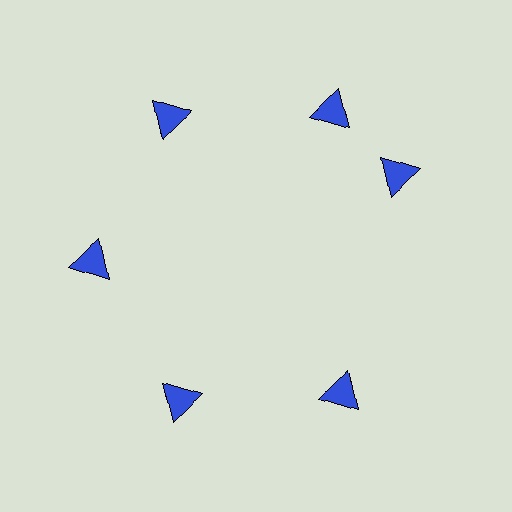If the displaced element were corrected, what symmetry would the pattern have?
It would have 6-fold rotational symmetry — the pattern would map onto itself every 60 degrees.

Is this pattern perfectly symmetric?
No. The 6 blue triangles are arranged in a ring, but one element near the 3 o'clock position is rotated out of alignment along the ring, breaking the 6-fold rotational symmetry.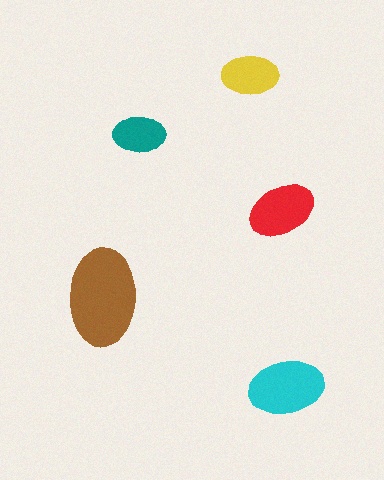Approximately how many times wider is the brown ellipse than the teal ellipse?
About 2 times wider.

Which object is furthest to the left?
The brown ellipse is leftmost.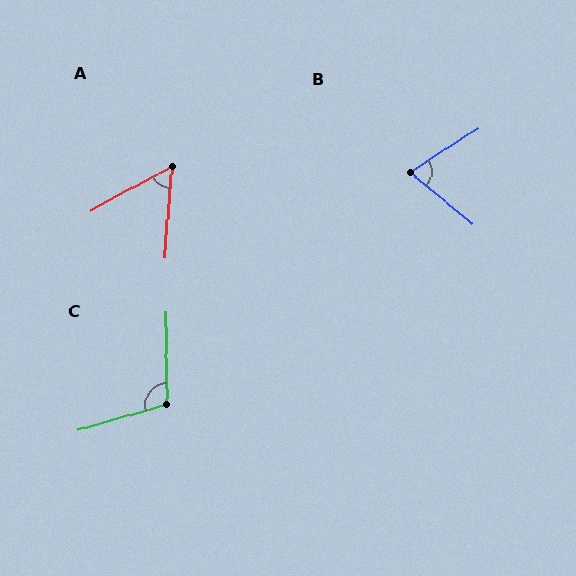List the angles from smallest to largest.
A (57°), B (73°), C (106°).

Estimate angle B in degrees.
Approximately 73 degrees.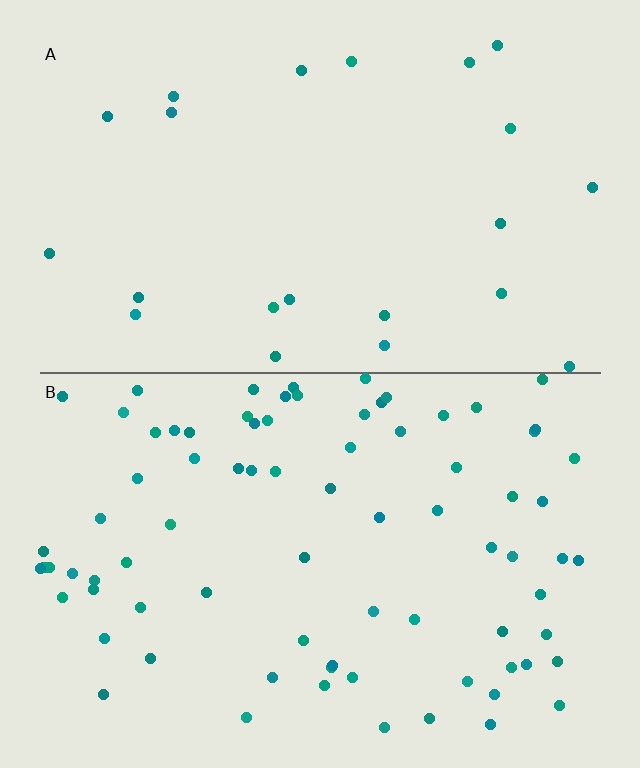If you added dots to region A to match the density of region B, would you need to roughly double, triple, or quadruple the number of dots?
Approximately quadruple.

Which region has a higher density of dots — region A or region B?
B (the bottom).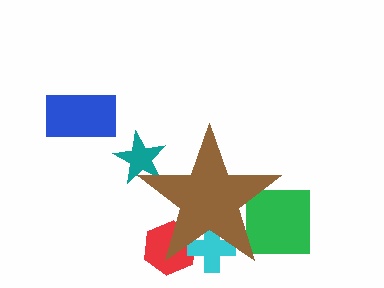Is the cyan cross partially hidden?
Yes, the cyan cross is partially hidden behind the brown star.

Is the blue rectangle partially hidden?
No, the blue rectangle is fully visible.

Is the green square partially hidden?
Yes, the green square is partially hidden behind the brown star.